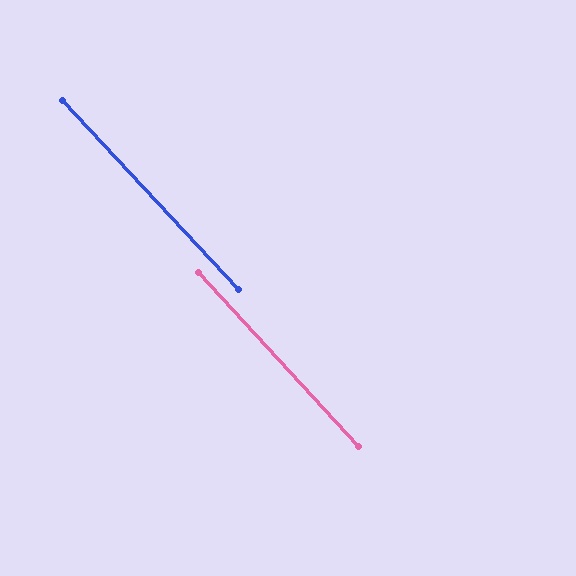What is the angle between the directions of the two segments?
Approximately 0 degrees.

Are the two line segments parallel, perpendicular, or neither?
Parallel — their directions differ by only 0.3°.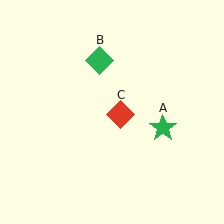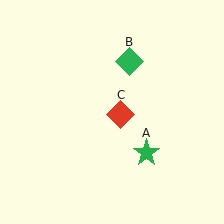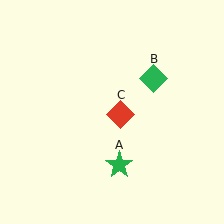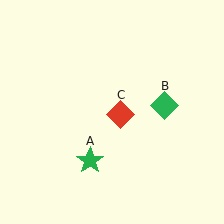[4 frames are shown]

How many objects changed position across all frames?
2 objects changed position: green star (object A), green diamond (object B).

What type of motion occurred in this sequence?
The green star (object A), green diamond (object B) rotated clockwise around the center of the scene.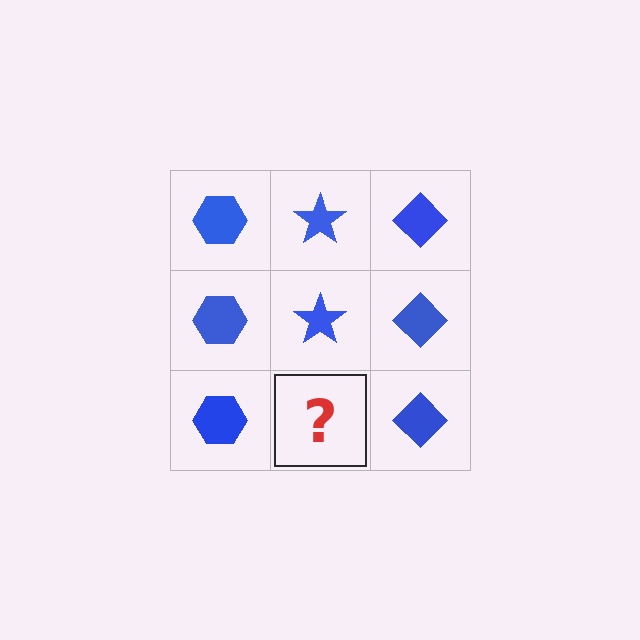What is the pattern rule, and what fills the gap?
The rule is that each column has a consistent shape. The gap should be filled with a blue star.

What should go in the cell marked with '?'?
The missing cell should contain a blue star.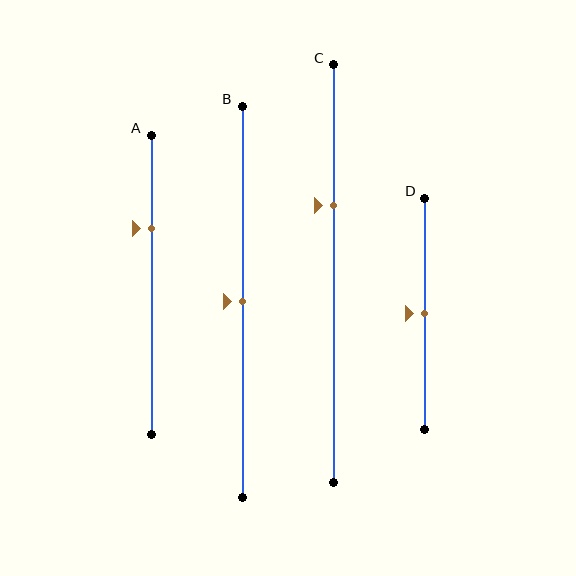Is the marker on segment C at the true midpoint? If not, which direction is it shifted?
No, the marker on segment C is shifted upward by about 16% of the segment length.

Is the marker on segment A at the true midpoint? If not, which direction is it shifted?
No, the marker on segment A is shifted upward by about 19% of the segment length.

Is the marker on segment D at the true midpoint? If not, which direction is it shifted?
Yes, the marker on segment D is at the true midpoint.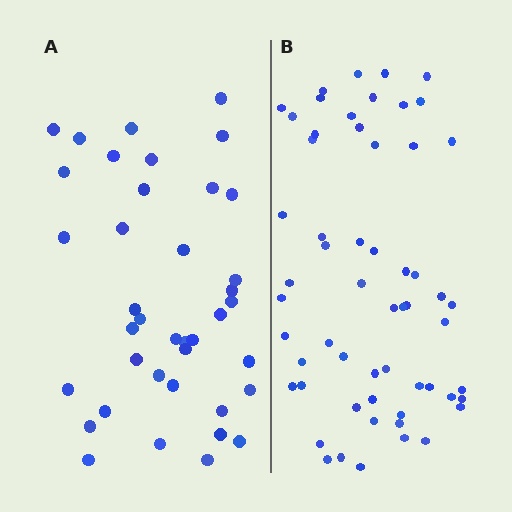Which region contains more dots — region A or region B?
Region B (the right region) has more dots.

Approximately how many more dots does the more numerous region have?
Region B has approximately 20 more dots than region A.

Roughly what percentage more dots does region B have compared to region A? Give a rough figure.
About 50% more.